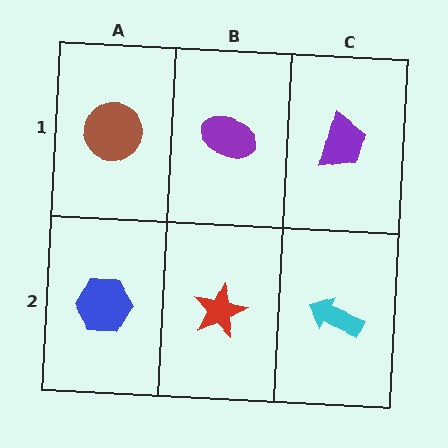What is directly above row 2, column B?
A purple ellipse.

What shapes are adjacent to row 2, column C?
A purple trapezoid (row 1, column C), a red star (row 2, column B).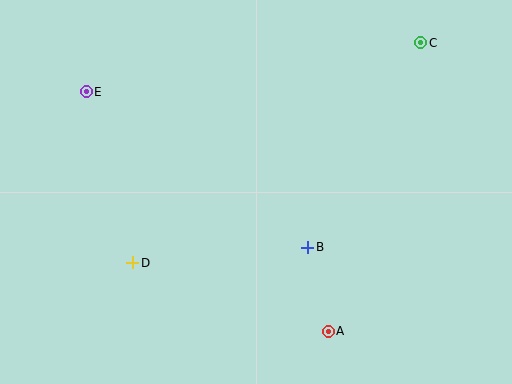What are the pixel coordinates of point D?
Point D is at (133, 263).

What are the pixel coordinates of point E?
Point E is at (86, 92).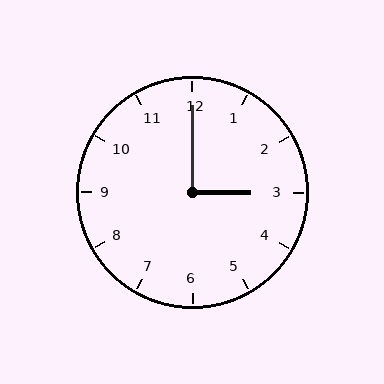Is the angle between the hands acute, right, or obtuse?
It is right.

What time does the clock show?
3:00.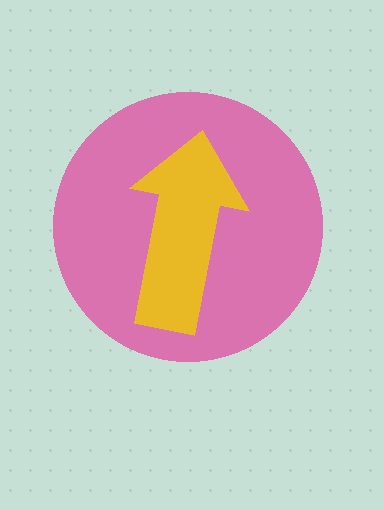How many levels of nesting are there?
2.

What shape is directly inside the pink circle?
The yellow arrow.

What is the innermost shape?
The yellow arrow.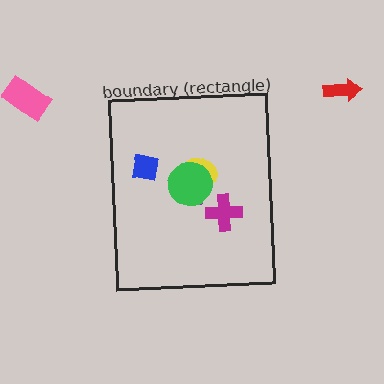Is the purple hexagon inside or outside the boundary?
Inside.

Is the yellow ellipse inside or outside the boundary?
Inside.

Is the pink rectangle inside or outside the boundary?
Outside.